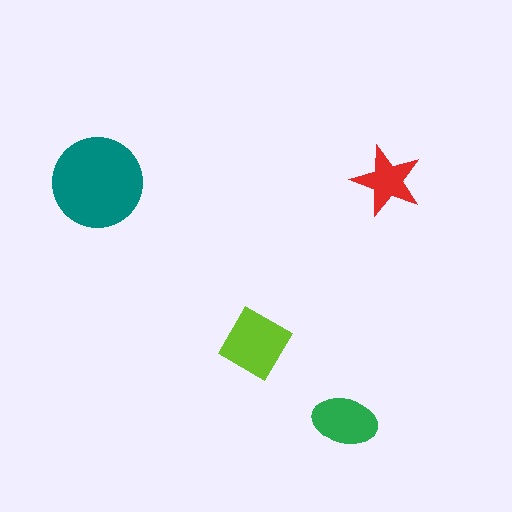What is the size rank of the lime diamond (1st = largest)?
2nd.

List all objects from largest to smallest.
The teal circle, the lime diamond, the green ellipse, the red star.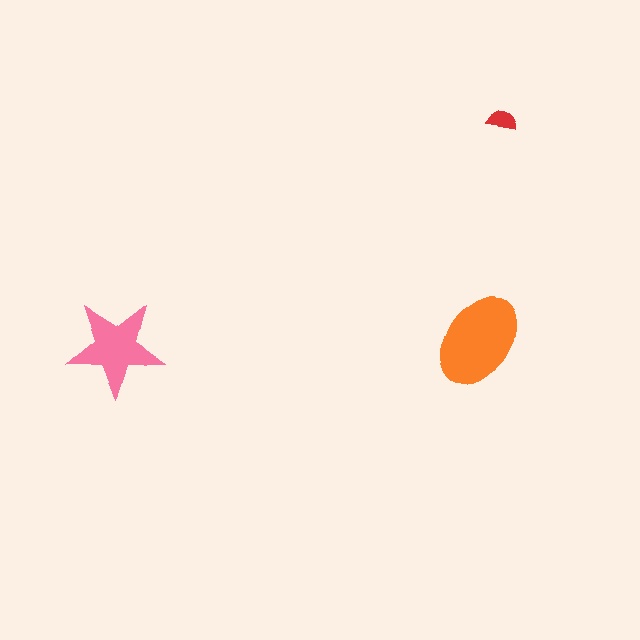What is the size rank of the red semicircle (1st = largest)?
3rd.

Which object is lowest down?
The pink star is bottommost.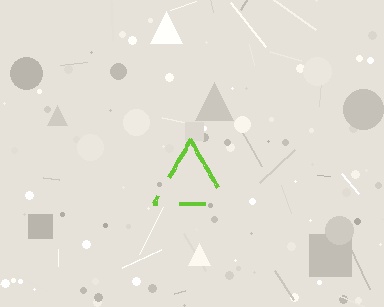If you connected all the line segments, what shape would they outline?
They would outline a triangle.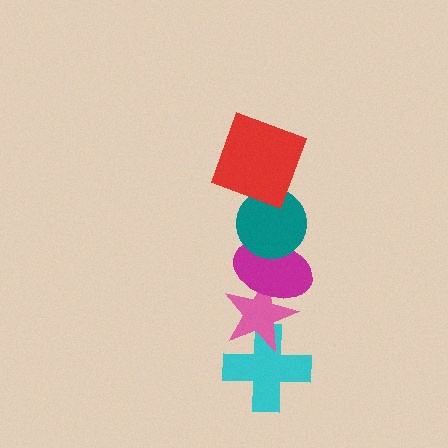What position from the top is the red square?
The red square is 1st from the top.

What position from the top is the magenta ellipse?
The magenta ellipse is 3rd from the top.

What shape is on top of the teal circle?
The red square is on top of the teal circle.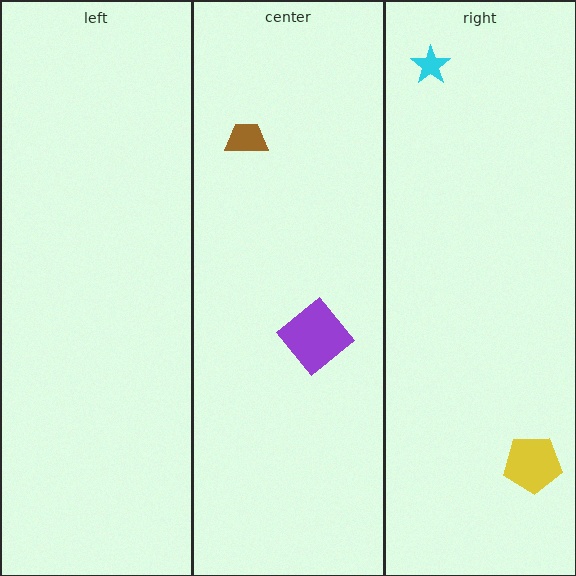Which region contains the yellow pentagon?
The right region.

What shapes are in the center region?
The purple diamond, the brown trapezoid.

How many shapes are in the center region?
2.